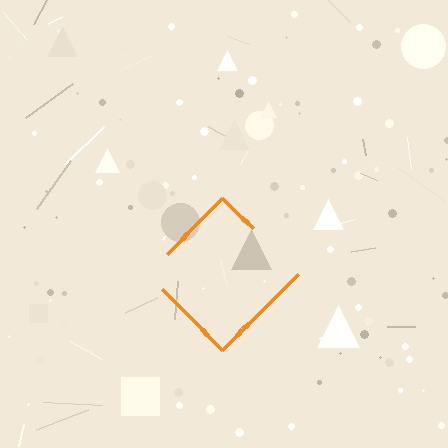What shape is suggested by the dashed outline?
The dashed outline suggests a diamond.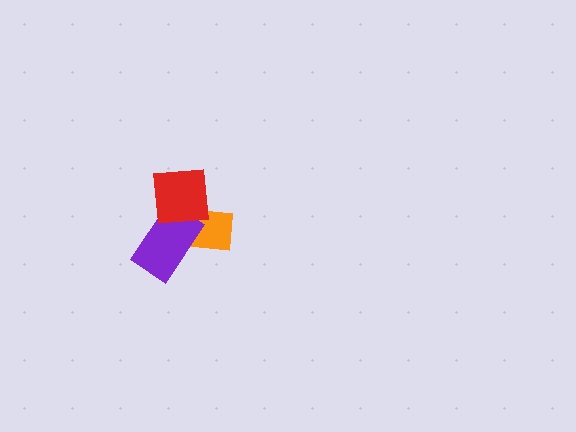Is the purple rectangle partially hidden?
Yes, it is partially covered by another shape.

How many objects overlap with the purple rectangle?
2 objects overlap with the purple rectangle.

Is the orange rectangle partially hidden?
Yes, it is partially covered by another shape.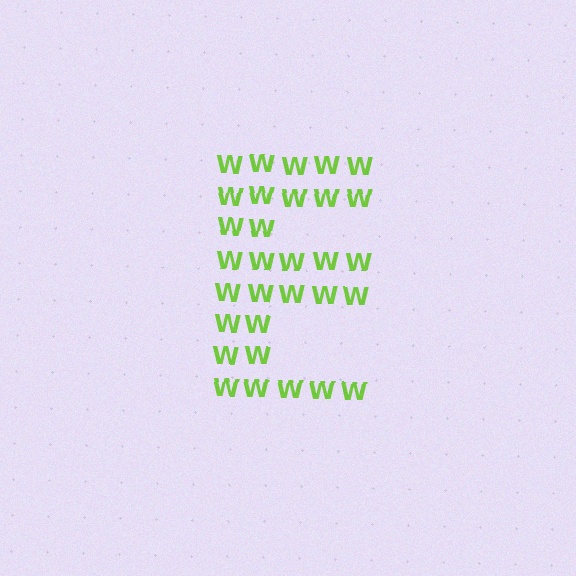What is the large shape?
The large shape is the letter E.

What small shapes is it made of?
It is made of small letter W's.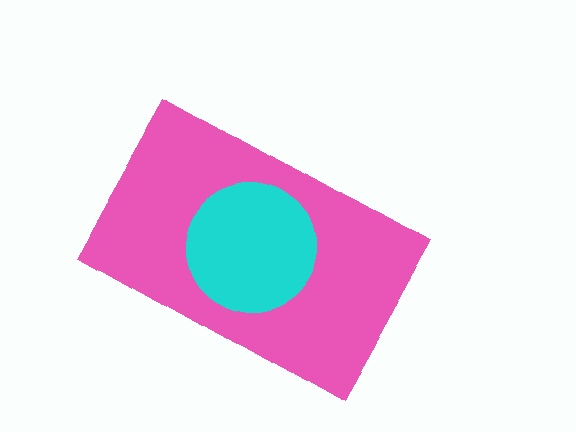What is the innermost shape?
The cyan circle.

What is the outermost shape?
The pink rectangle.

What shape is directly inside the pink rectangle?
The cyan circle.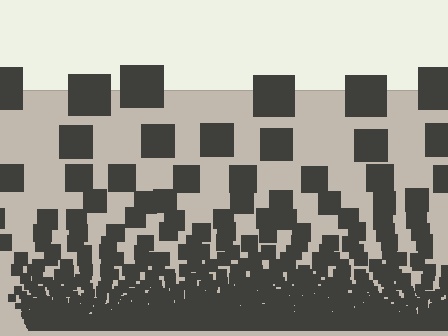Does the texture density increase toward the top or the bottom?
Density increases toward the bottom.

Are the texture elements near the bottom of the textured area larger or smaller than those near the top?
Smaller. The gradient is inverted — elements near the bottom are smaller and denser.